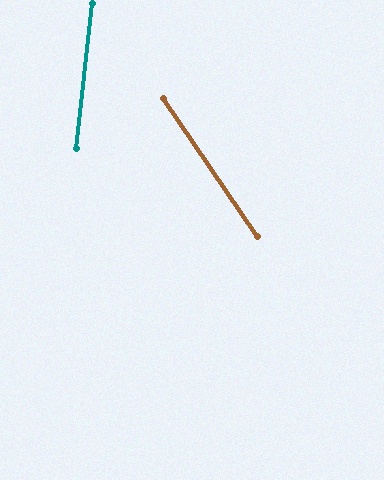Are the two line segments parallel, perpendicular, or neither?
Neither parallel nor perpendicular — they differ by about 41°.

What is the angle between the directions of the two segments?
Approximately 41 degrees.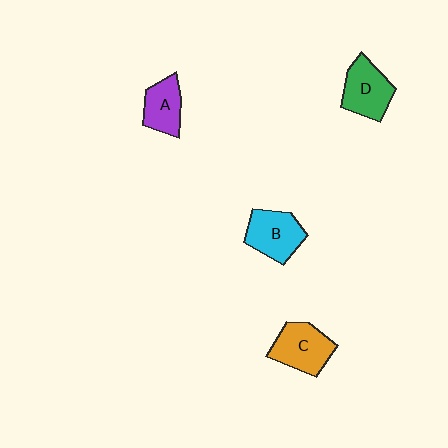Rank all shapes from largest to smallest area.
From largest to smallest: C (orange), B (cyan), D (green), A (purple).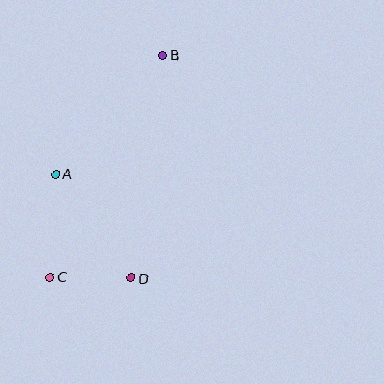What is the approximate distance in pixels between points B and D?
The distance between B and D is approximately 225 pixels.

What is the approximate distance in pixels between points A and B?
The distance between A and B is approximately 160 pixels.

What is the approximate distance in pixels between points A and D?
The distance between A and D is approximately 128 pixels.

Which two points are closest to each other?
Points C and D are closest to each other.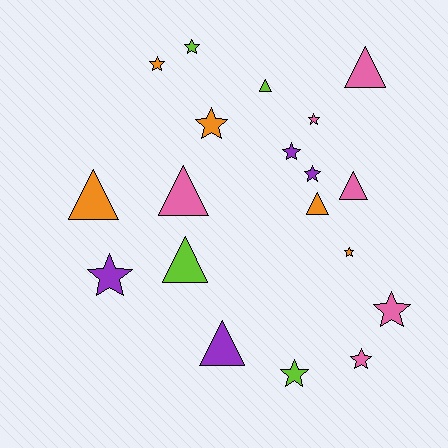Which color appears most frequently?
Pink, with 6 objects.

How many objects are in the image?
There are 19 objects.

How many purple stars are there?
There are 3 purple stars.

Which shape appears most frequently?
Star, with 11 objects.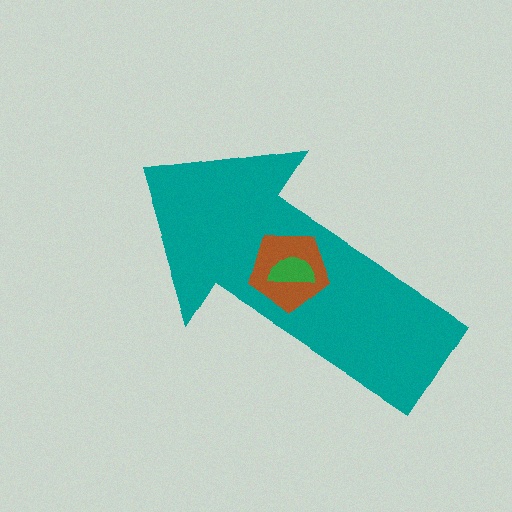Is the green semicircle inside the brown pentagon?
Yes.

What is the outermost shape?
The teal arrow.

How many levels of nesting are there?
3.